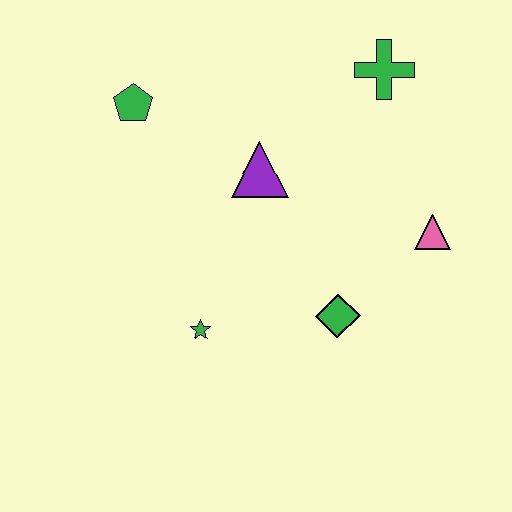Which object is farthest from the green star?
The green cross is farthest from the green star.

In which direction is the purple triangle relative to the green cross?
The purple triangle is to the left of the green cross.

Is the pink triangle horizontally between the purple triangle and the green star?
No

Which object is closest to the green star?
The green diamond is closest to the green star.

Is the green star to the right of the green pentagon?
Yes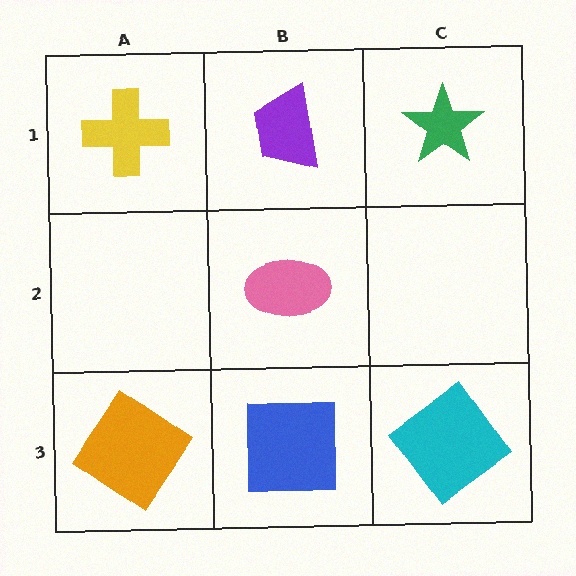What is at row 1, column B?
A purple trapezoid.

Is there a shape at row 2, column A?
No, that cell is empty.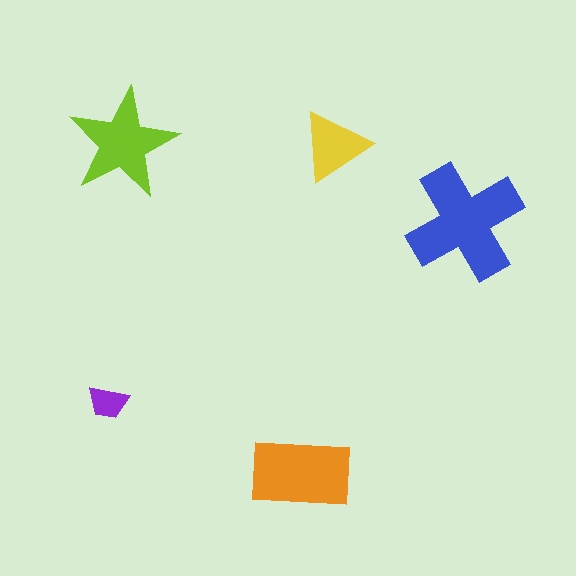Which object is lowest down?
The orange rectangle is bottommost.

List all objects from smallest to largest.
The purple trapezoid, the yellow triangle, the lime star, the orange rectangle, the blue cross.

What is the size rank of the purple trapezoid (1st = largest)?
5th.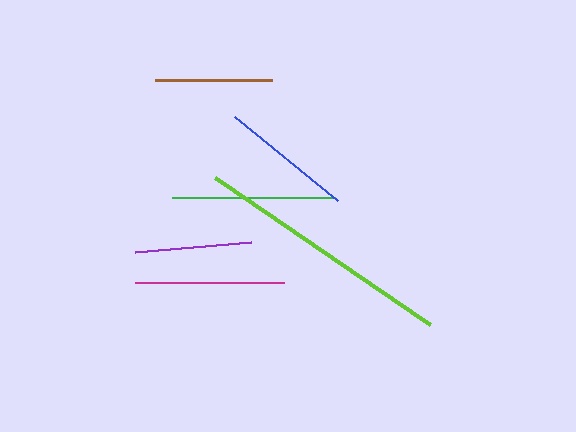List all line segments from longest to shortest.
From longest to shortest: lime, green, magenta, blue, brown, purple.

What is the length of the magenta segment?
The magenta segment is approximately 148 pixels long.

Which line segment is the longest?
The lime line is the longest at approximately 260 pixels.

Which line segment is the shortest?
The purple line is the shortest at approximately 116 pixels.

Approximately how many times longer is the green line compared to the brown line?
The green line is approximately 1.4 times the length of the brown line.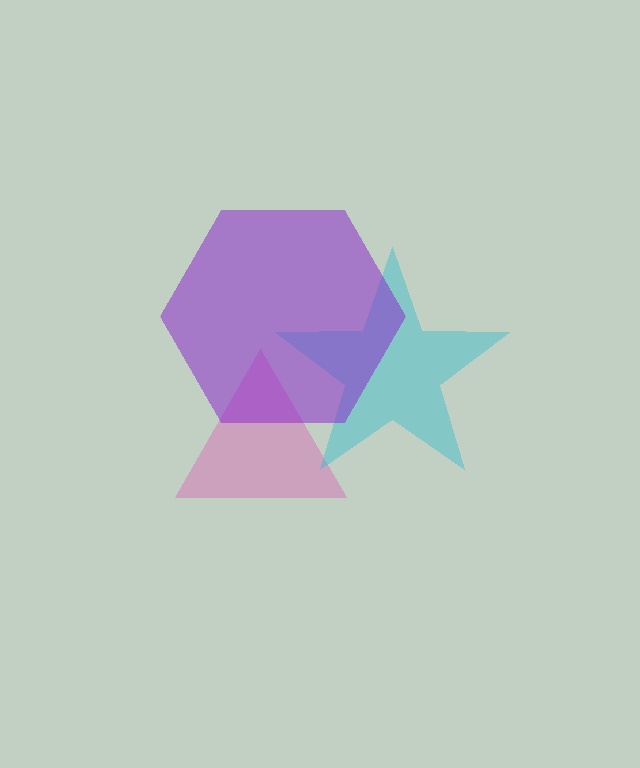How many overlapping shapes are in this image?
There are 3 overlapping shapes in the image.